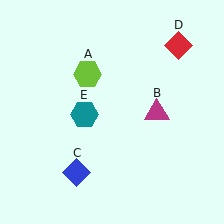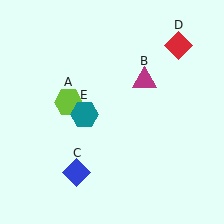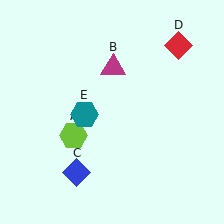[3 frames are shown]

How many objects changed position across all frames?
2 objects changed position: lime hexagon (object A), magenta triangle (object B).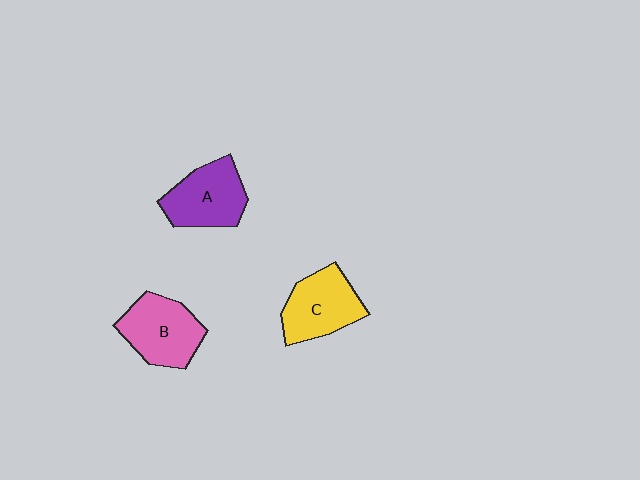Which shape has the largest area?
Shape B (pink).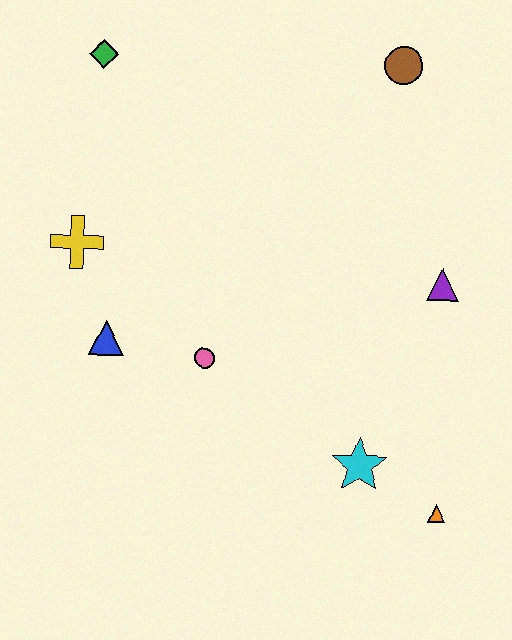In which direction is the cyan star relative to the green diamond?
The cyan star is below the green diamond.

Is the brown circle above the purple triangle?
Yes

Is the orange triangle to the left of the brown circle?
No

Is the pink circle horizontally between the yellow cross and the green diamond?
No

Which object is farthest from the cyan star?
The green diamond is farthest from the cyan star.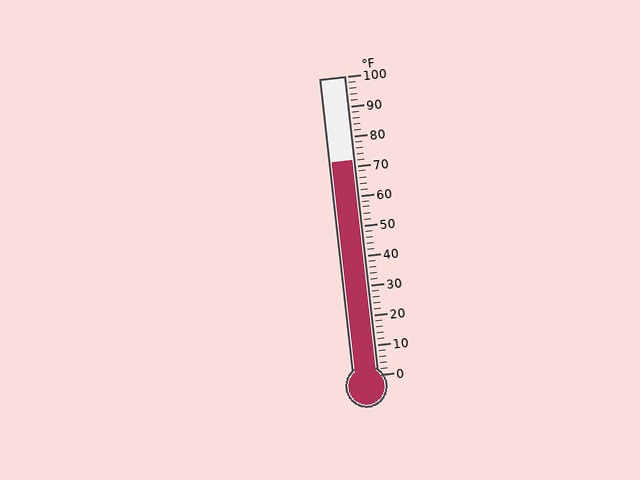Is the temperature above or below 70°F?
The temperature is above 70°F.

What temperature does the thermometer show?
The thermometer shows approximately 72°F.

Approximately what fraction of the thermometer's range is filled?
The thermometer is filled to approximately 70% of its range.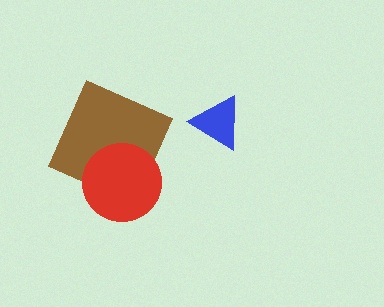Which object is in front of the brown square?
The red circle is in front of the brown square.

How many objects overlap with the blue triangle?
0 objects overlap with the blue triangle.